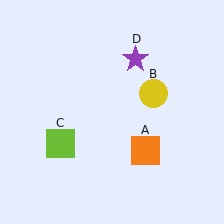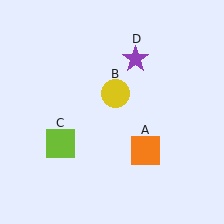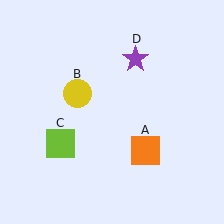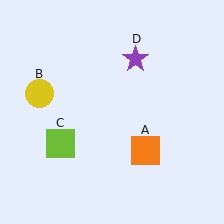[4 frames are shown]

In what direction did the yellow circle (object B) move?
The yellow circle (object B) moved left.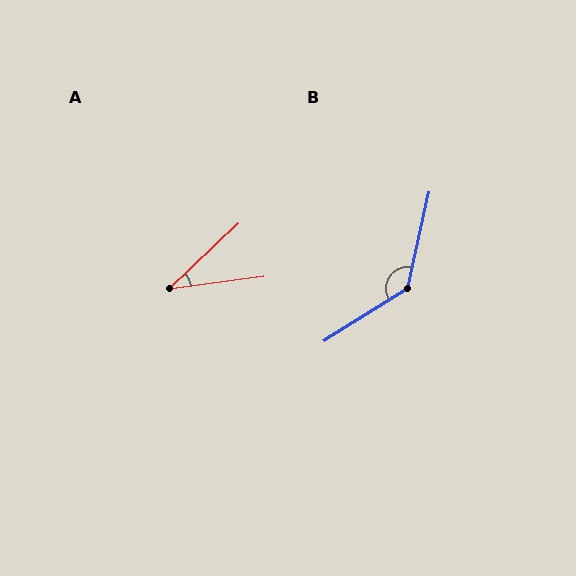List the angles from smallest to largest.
A (36°), B (135°).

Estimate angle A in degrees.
Approximately 36 degrees.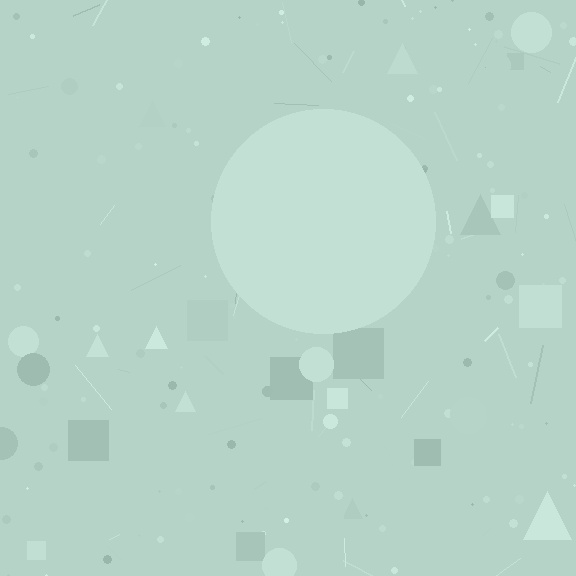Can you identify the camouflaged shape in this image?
The camouflaged shape is a circle.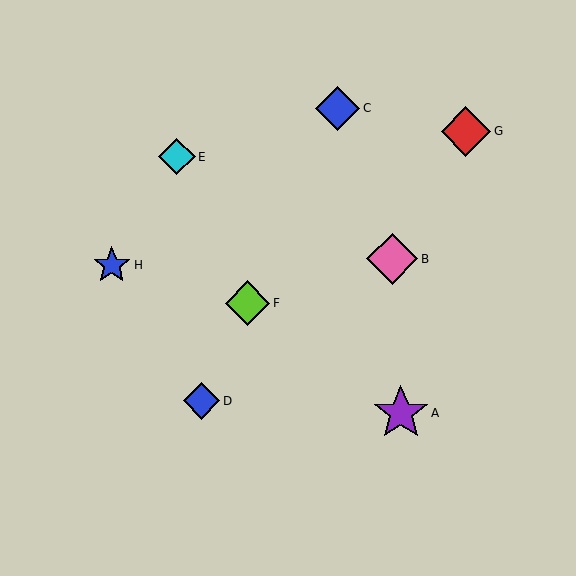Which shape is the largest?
The purple star (labeled A) is the largest.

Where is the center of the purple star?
The center of the purple star is at (401, 413).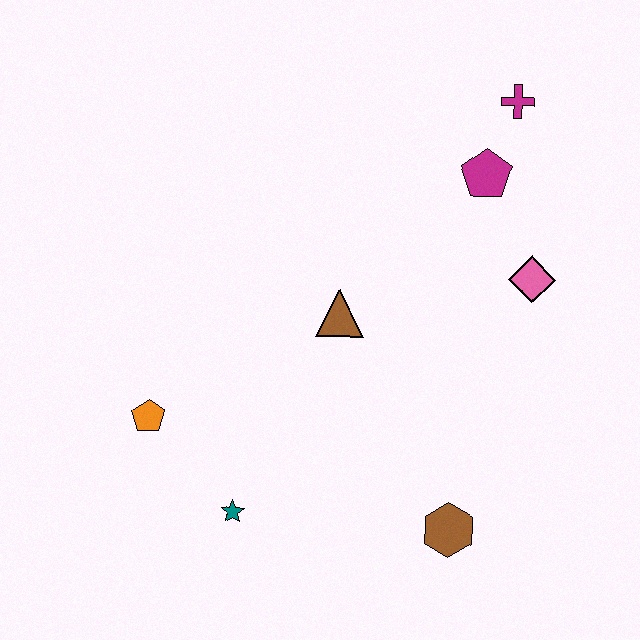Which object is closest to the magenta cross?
The magenta pentagon is closest to the magenta cross.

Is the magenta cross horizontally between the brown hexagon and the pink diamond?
Yes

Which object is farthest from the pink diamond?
The orange pentagon is farthest from the pink diamond.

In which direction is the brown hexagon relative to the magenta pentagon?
The brown hexagon is below the magenta pentagon.